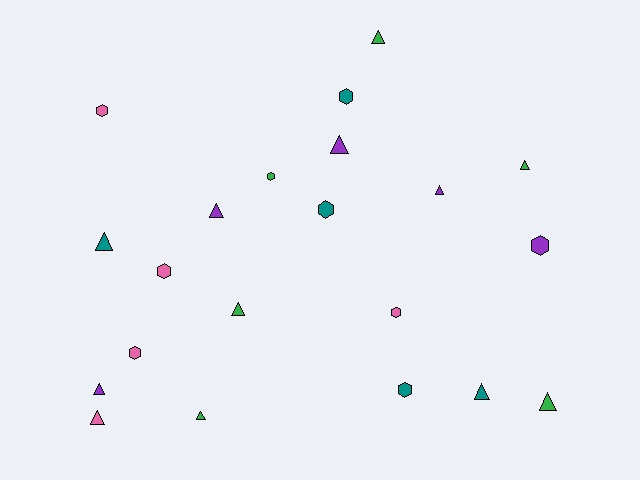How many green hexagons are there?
There is 1 green hexagon.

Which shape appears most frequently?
Triangle, with 12 objects.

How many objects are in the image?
There are 21 objects.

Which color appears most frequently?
Green, with 6 objects.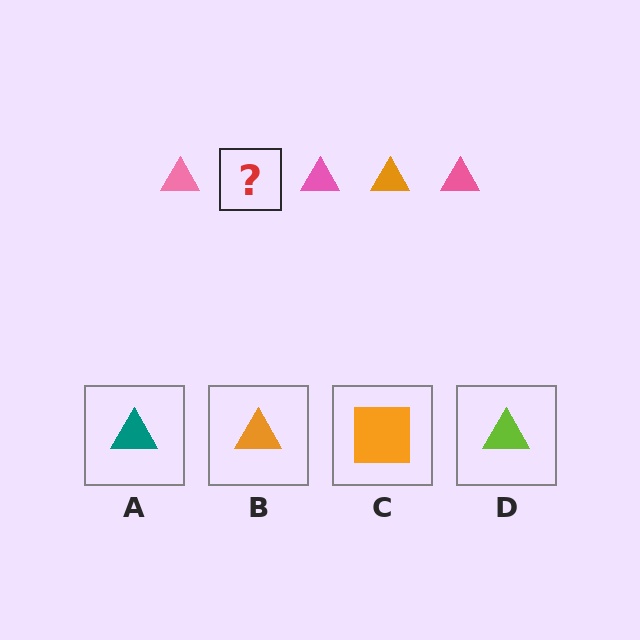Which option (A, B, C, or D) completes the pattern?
B.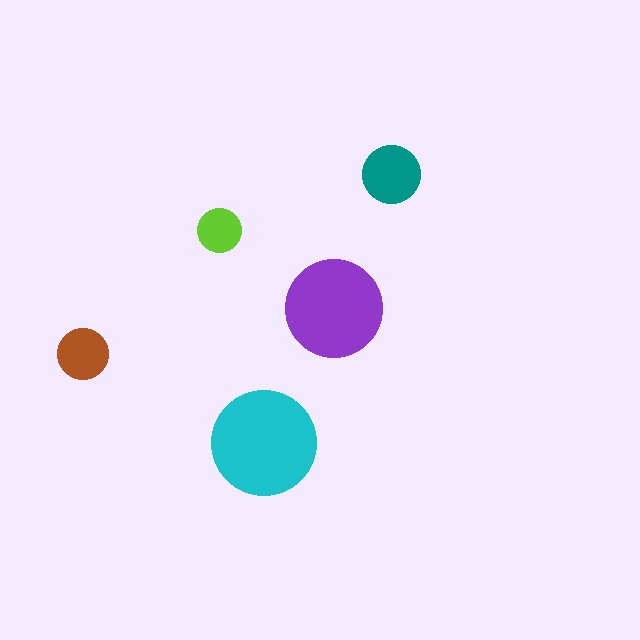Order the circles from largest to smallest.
the cyan one, the purple one, the teal one, the brown one, the lime one.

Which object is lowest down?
The cyan circle is bottommost.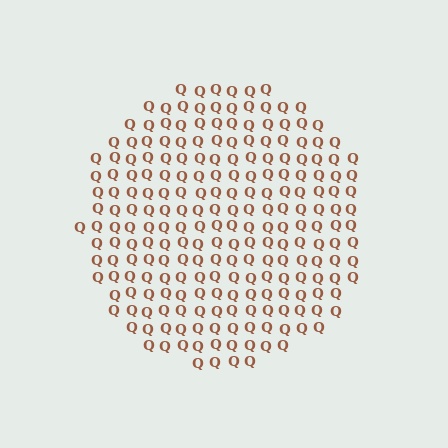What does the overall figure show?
The overall figure shows a circle.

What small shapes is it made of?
It is made of small letter Q's.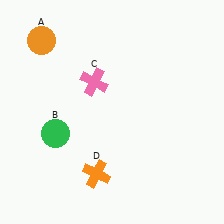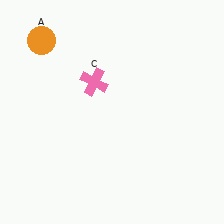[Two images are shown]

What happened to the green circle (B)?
The green circle (B) was removed in Image 2. It was in the bottom-left area of Image 1.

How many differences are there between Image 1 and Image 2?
There are 2 differences between the two images.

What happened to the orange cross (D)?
The orange cross (D) was removed in Image 2. It was in the bottom-left area of Image 1.